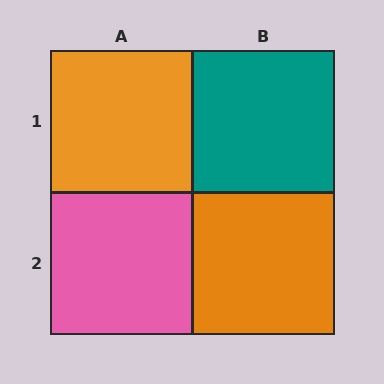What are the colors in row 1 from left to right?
Orange, teal.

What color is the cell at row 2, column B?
Orange.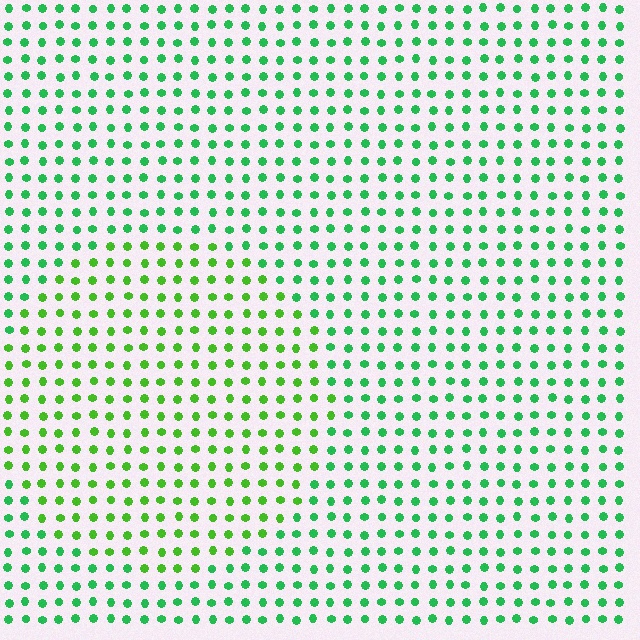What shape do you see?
I see a circle.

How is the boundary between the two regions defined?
The boundary is defined purely by a slight shift in hue (about 30 degrees). Spacing, size, and orientation are identical on both sides.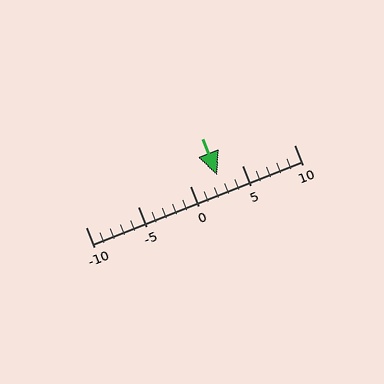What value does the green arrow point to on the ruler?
The green arrow points to approximately 3.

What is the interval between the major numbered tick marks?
The major tick marks are spaced 5 units apart.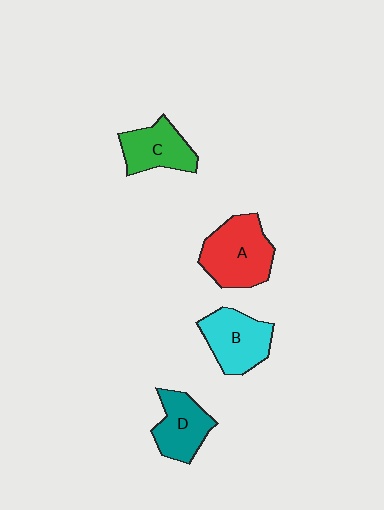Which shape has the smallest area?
Shape D (teal).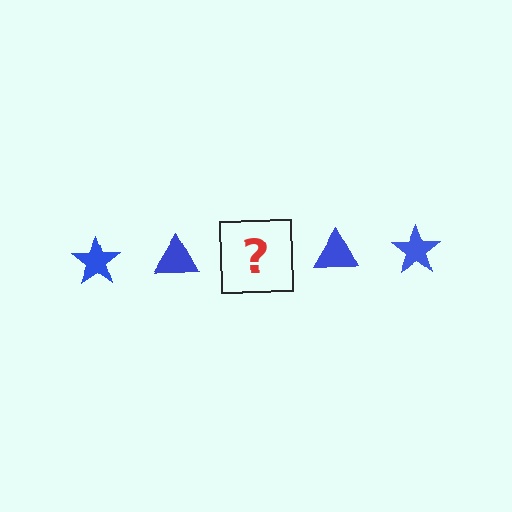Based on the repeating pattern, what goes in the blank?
The blank should be a blue star.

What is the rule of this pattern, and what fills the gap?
The rule is that the pattern cycles through star, triangle shapes in blue. The gap should be filled with a blue star.